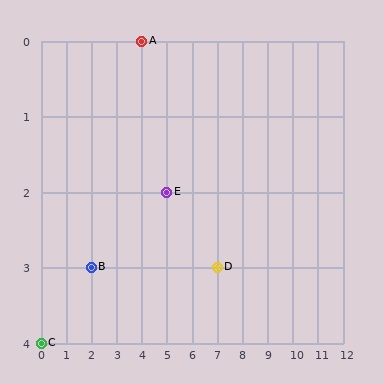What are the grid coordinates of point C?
Point C is at grid coordinates (0, 4).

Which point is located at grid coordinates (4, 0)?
Point A is at (4, 0).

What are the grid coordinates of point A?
Point A is at grid coordinates (4, 0).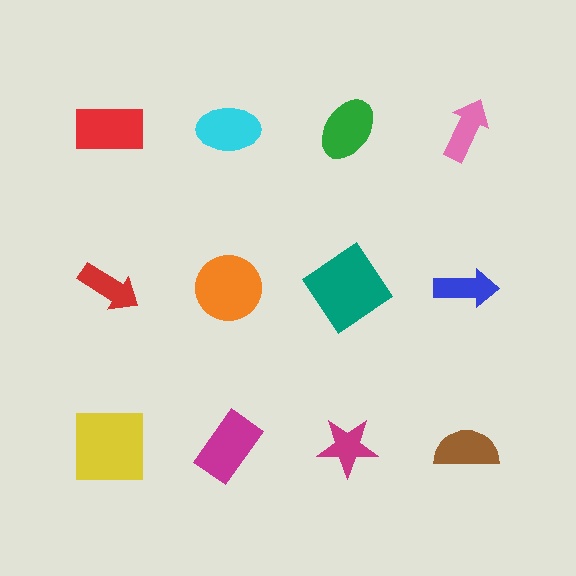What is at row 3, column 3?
A magenta star.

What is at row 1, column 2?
A cyan ellipse.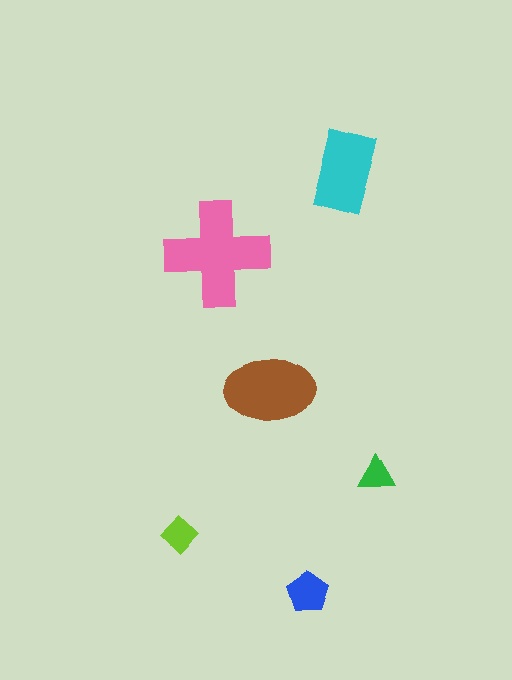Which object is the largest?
The pink cross.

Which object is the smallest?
The green triangle.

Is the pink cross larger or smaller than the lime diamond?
Larger.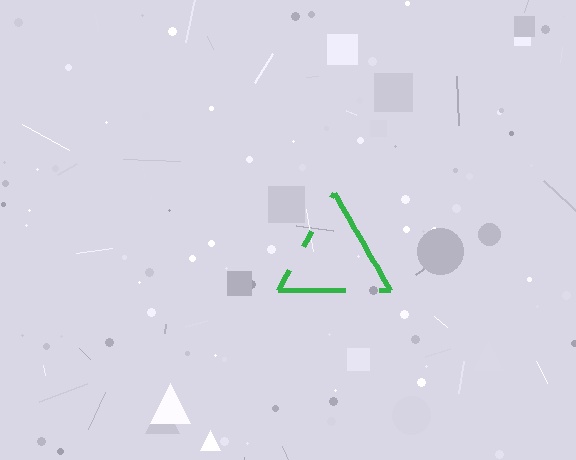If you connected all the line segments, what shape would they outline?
They would outline a triangle.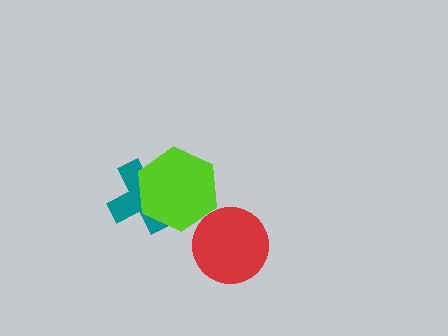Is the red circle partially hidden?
No, no other shape covers it.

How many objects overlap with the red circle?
0 objects overlap with the red circle.